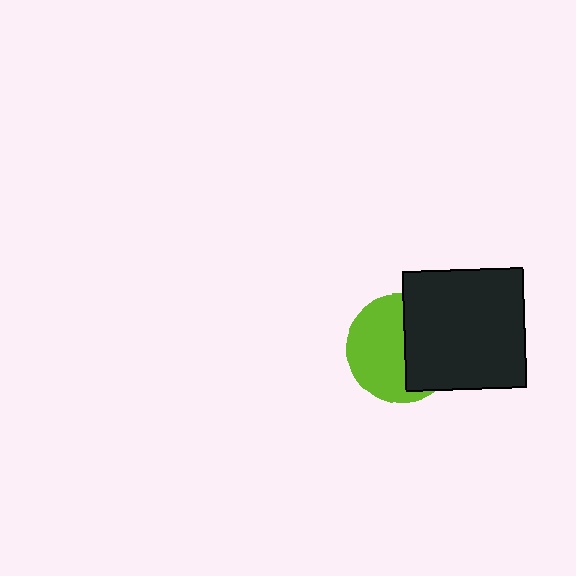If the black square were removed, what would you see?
You would see the complete lime circle.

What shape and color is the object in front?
The object in front is a black square.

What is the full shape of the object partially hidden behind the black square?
The partially hidden object is a lime circle.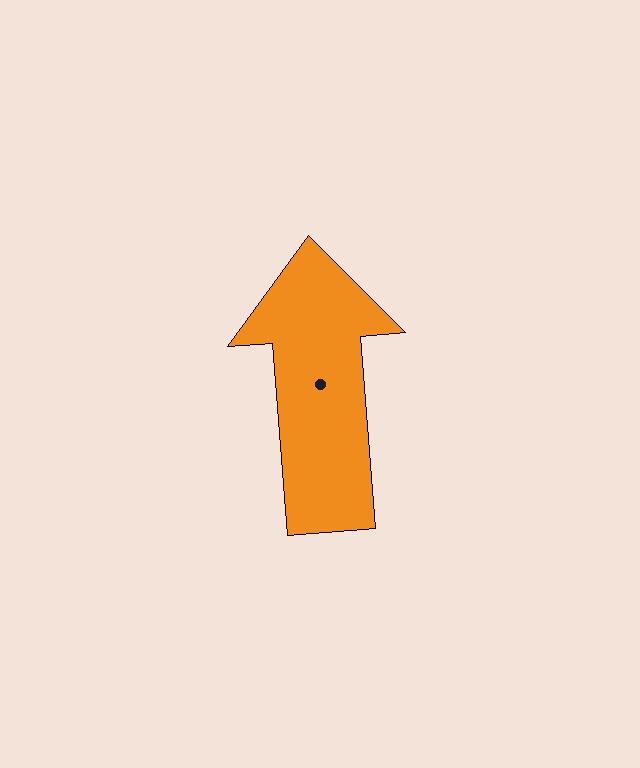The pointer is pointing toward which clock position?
Roughly 12 o'clock.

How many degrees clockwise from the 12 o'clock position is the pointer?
Approximately 356 degrees.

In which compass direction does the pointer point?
North.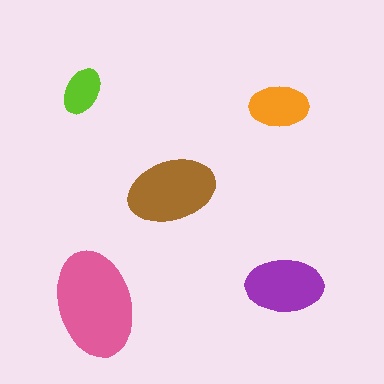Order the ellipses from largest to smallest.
the pink one, the brown one, the purple one, the orange one, the lime one.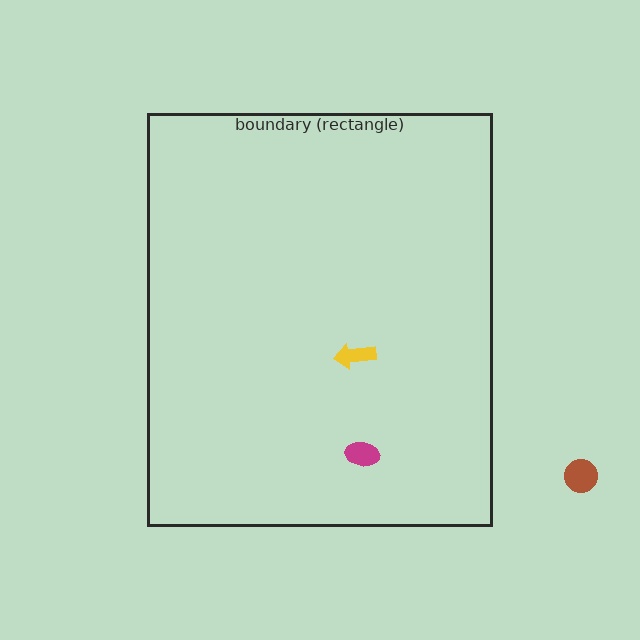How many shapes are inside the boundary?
2 inside, 1 outside.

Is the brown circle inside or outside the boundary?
Outside.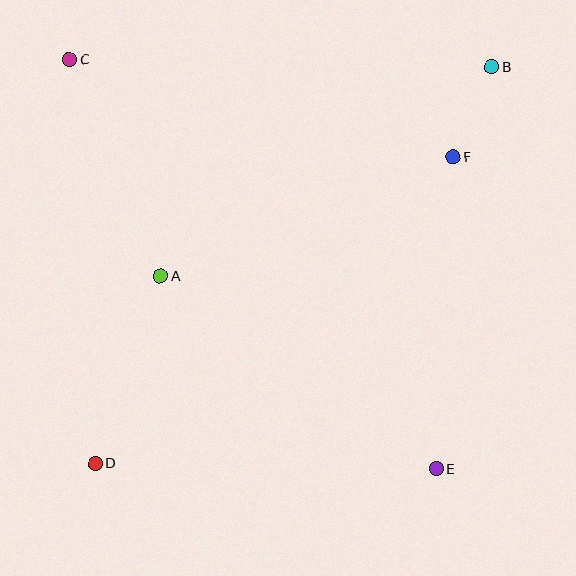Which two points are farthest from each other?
Points B and D are farthest from each other.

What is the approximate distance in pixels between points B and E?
The distance between B and E is approximately 406 pixels.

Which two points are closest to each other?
Points B and F are closest to each other.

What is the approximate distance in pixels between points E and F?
The distance between E and F is approximately 312 pixels.